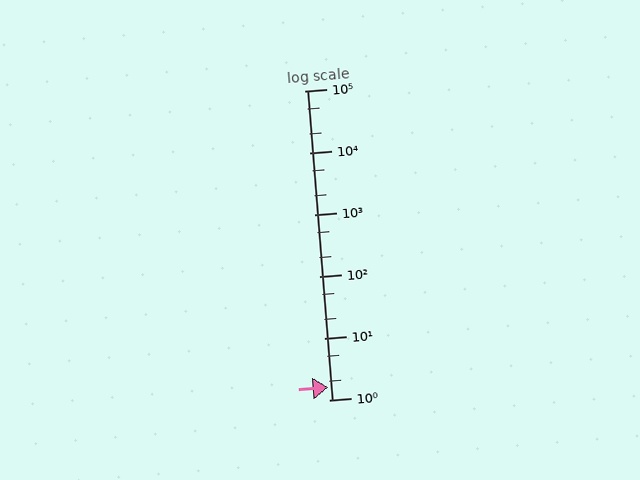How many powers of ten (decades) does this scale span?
The scale spans 5 decades, from 1 to 100000.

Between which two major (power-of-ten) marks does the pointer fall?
The pointer is between 1 and 10.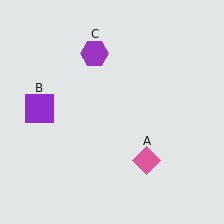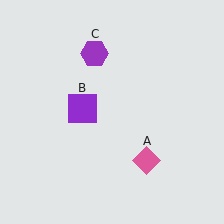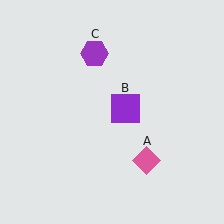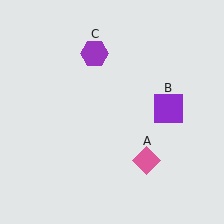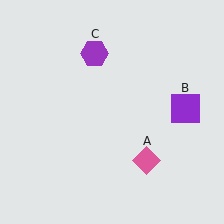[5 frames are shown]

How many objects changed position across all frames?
1 object changed position: purple square (object B).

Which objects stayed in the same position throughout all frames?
Pink diamond (object A) and purple hexagon (object C) remained stationary.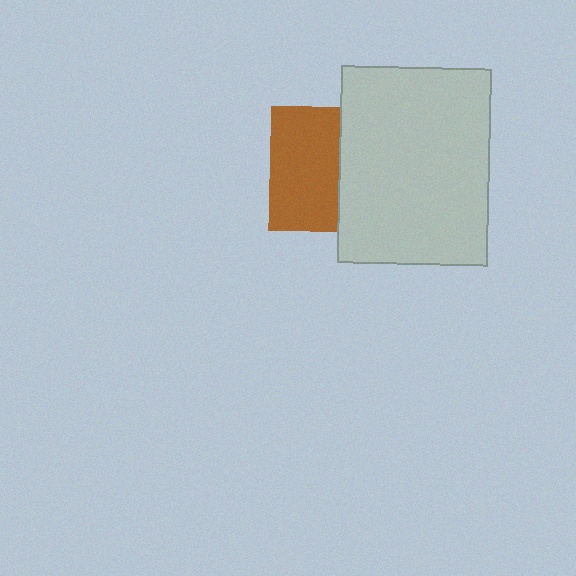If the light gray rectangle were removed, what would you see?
You would see the complete brown square.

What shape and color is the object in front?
The object in front is a light gray rectangle.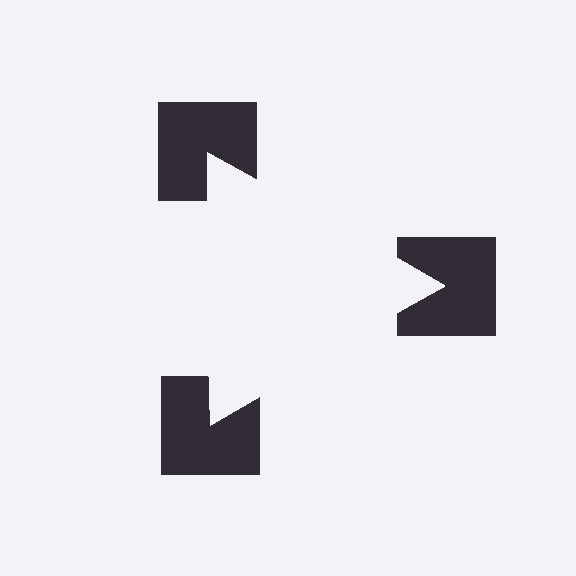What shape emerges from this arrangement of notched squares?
An illusory triangle — its edges are inferred from the aligned wedge cuts in the notched squares, not physically drawn.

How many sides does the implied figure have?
3 sides.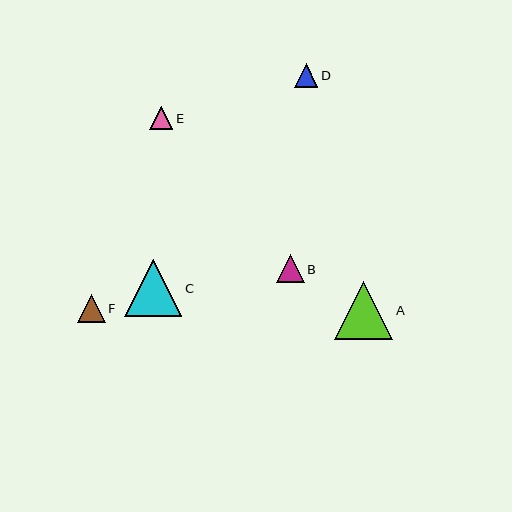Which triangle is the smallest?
Triangle E is the smallest with a size of approximately 23 pixels.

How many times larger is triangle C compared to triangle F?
Triangle C is approximately 2.0 times the size of triangle F.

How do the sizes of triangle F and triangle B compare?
Triangle F and triangle B are approximately the same size.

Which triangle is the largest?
Triangle A is the largest with a size of approximately 58 pixels.